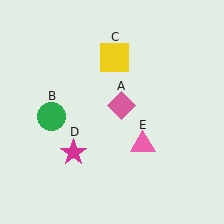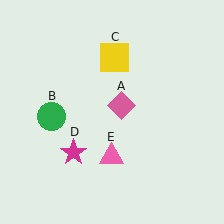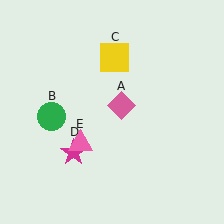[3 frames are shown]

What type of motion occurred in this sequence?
The pink triangle (object E) rotated clockwise around the center of the scene.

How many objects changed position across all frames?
1 object changed position: pink triangle (object E).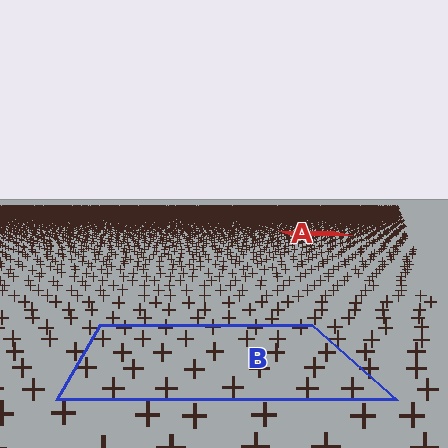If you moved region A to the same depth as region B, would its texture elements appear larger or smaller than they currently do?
They would appear larger. At a closer depth, the same texture elements are projected at a bigger on-screen size.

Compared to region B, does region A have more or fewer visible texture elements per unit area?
Region A has more texture elements per unit area — they are packed more densely because it is farther away.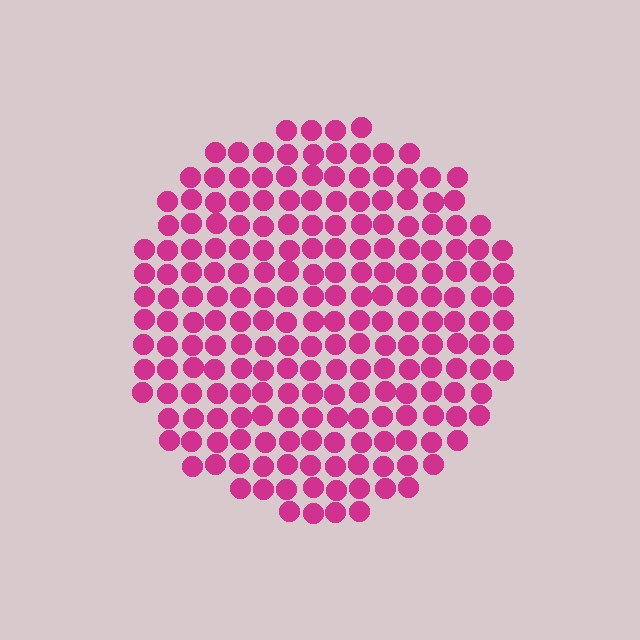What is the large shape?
The large shape is a circle.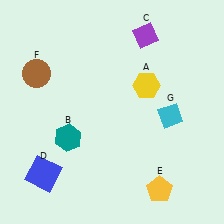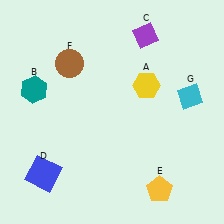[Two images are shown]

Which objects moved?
The objects that moved are: the teal hexagon (B), the brown circle (F), the cyan diamond (G).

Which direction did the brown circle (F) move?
The brown circle (F) moved right.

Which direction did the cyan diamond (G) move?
The cyan diamond (G) moved right.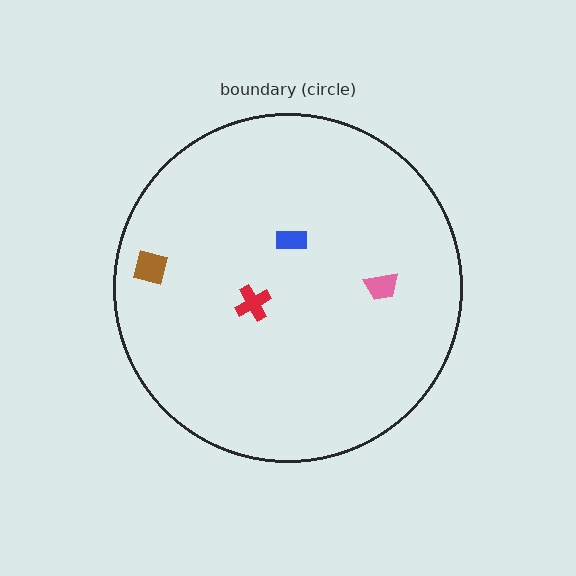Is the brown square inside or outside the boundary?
Inside.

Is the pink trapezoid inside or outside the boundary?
Inside.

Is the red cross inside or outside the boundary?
Inside.